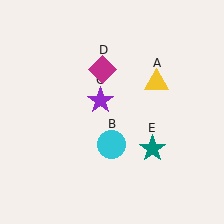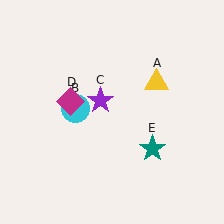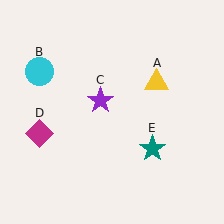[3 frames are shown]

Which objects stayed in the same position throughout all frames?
Yellow triangle (object A) and purple star (object C) and teal star (object E) remained stationary.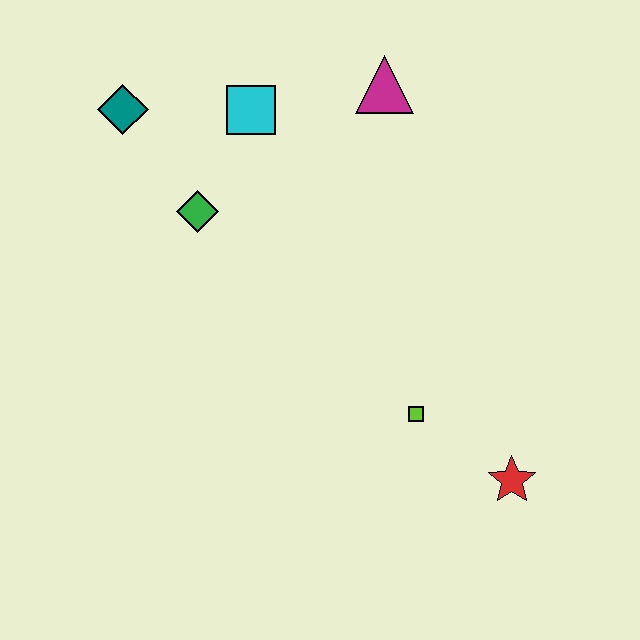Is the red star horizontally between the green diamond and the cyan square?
No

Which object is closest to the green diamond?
The cyan square is closest to the green diamond.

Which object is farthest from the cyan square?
The red star is farthest from the cyan square.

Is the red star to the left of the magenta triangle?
No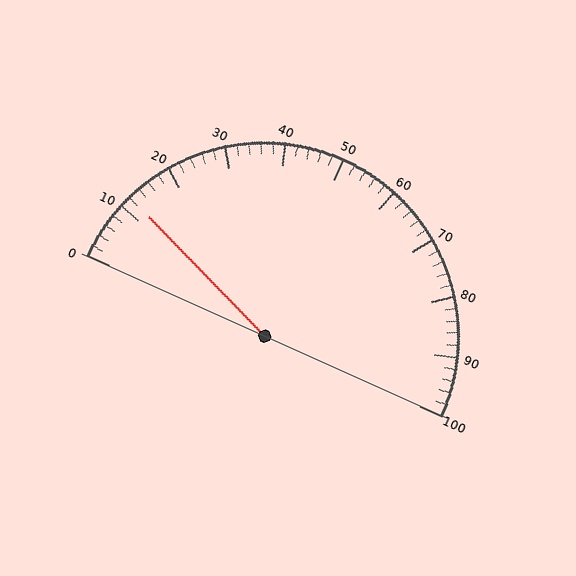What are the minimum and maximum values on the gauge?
The gauge ranges from 0 to 100.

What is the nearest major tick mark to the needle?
The nearest major tick mark is 10.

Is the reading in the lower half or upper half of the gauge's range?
The reading is in the lower half of the range (0 to 100).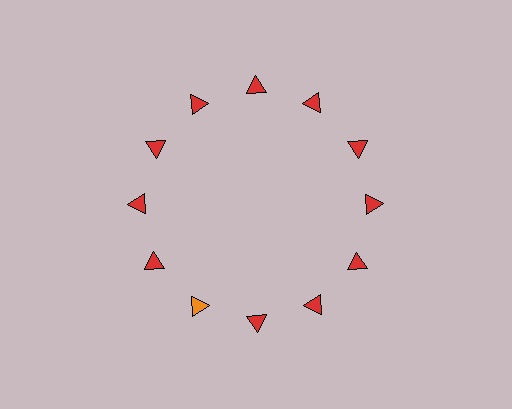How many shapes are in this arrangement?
There are 12 shapes arranged in a ring pattern.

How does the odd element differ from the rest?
It has a different color: orange instead of red.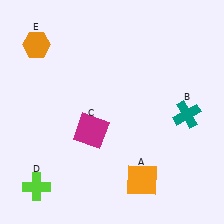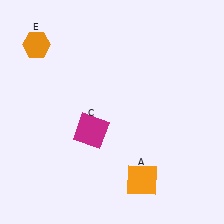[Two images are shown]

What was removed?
The lime cross (D), the teal cross (B) were removed in Image 2.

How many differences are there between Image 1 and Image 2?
There are 2 differences between the two images.